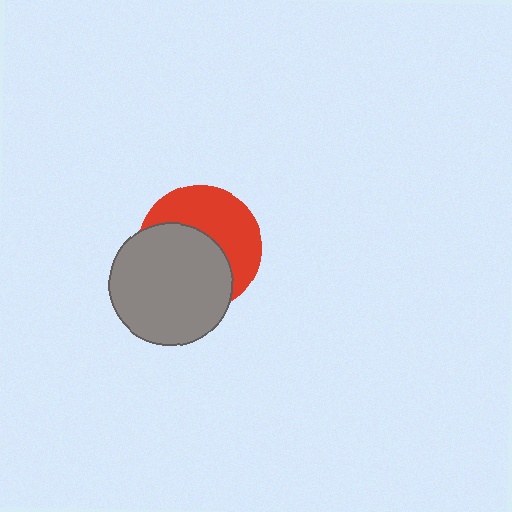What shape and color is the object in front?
The object in front is a gray circle.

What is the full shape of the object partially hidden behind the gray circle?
The partially hidden object is a red circle.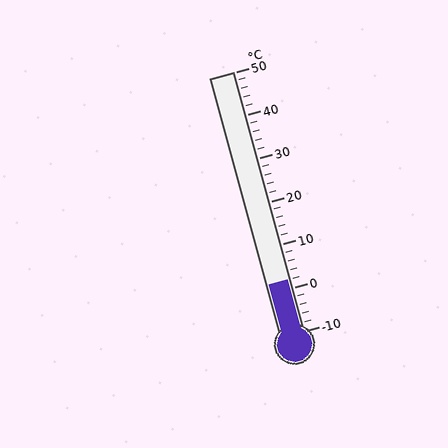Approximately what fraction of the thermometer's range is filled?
The thermometer is filled to approximately 20% of its range.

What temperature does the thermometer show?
The thermometer shows approximately 2°C.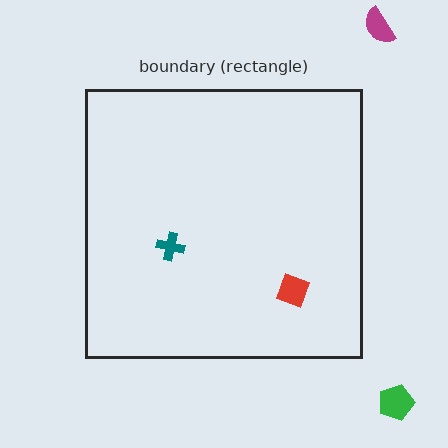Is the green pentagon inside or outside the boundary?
Outside.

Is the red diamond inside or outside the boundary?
Inside.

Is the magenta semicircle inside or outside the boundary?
Outside.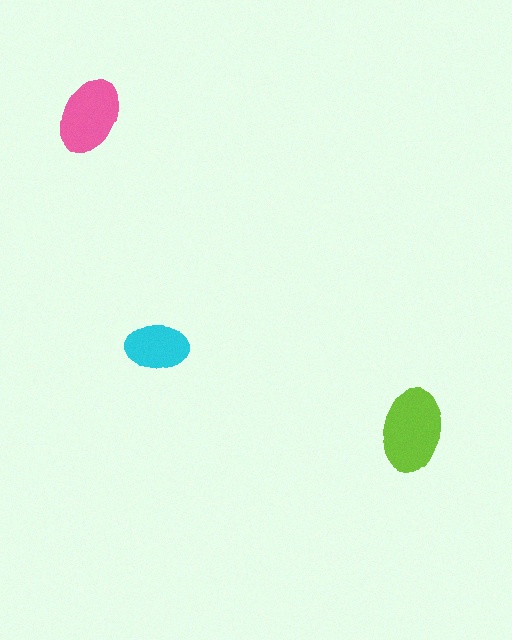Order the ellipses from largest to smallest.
the lime one, the pink one, the cyan one.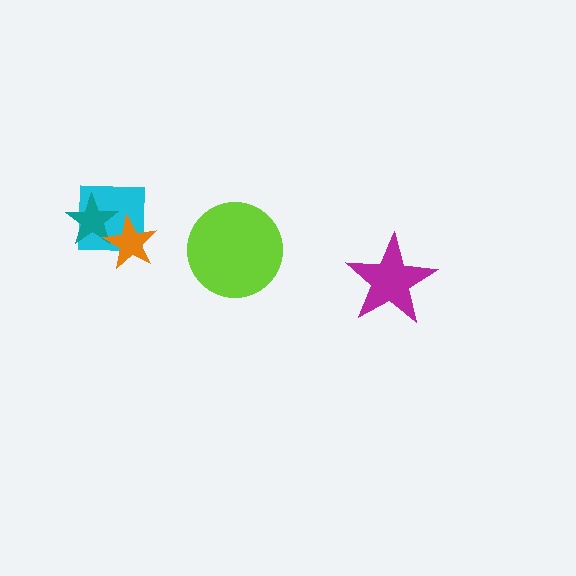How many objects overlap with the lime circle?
0 objects overlap with the lime circle.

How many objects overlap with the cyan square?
2 objects overlap with the cyan square.